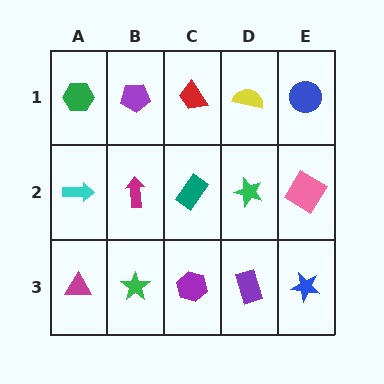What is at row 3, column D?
A purple rectangle.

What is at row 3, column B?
A green star.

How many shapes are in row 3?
5 shapes.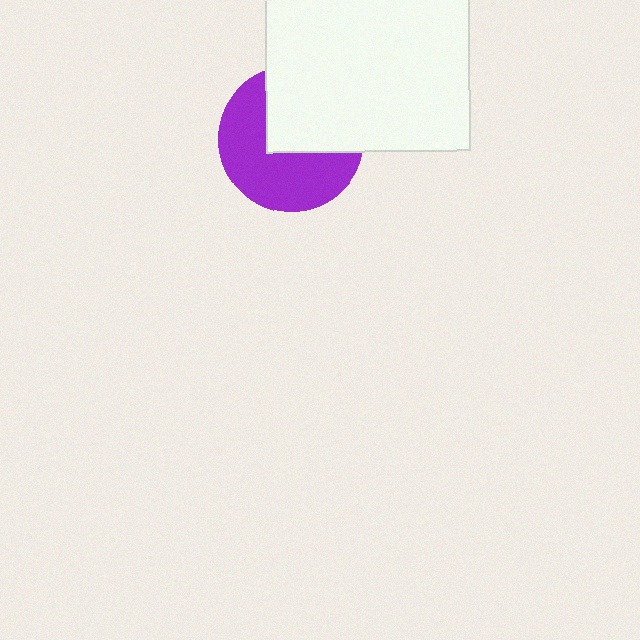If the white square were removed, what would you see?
You would see the complete purple circle.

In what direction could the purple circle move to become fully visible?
The purple circle could move toward the lower-left. That would shift it out from behind the white square entirely.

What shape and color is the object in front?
The object in front is a white square.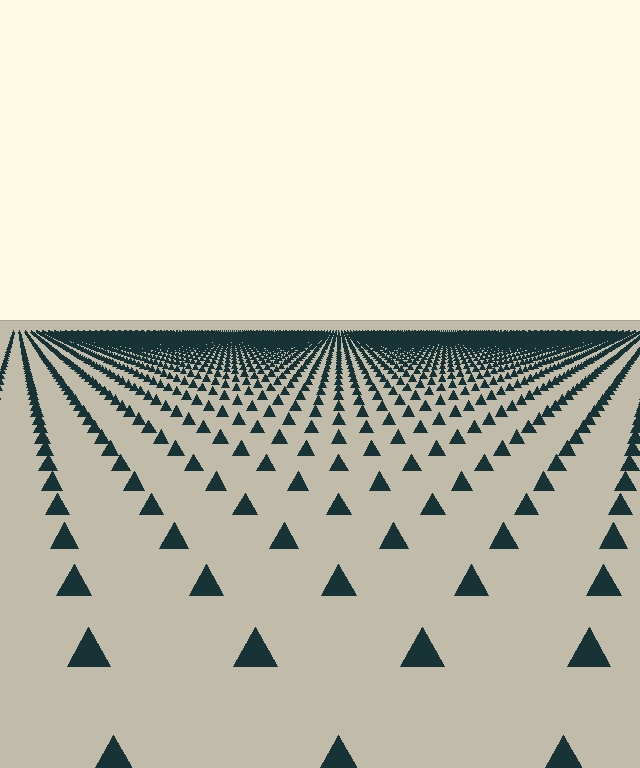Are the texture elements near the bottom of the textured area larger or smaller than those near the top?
Larger. Near the bottom, elements are closer to the viewer and appear at a bigger on-screen size.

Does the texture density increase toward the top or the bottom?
Density increases toward the top.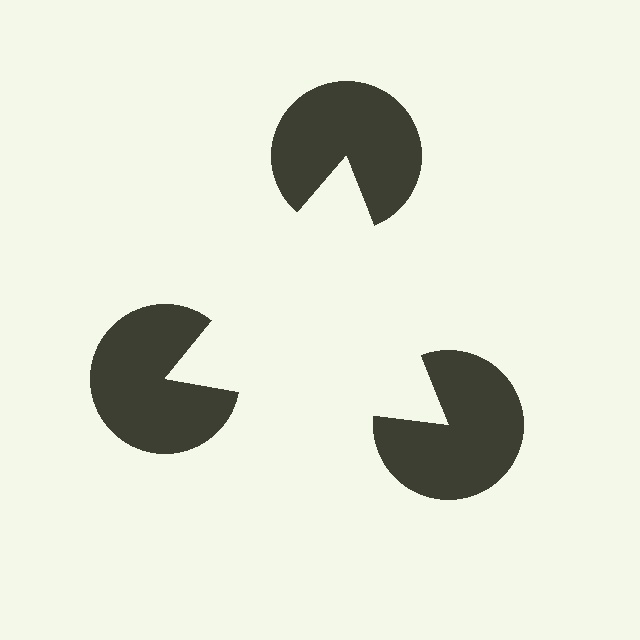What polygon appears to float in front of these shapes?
An illusory triangle — its edges are inferred from the aligned wedge cuts in the pac-man discs, not physically drawn.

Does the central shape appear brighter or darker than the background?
It typically appears slightly brighter than the background, even though no actual brightness change is drawn.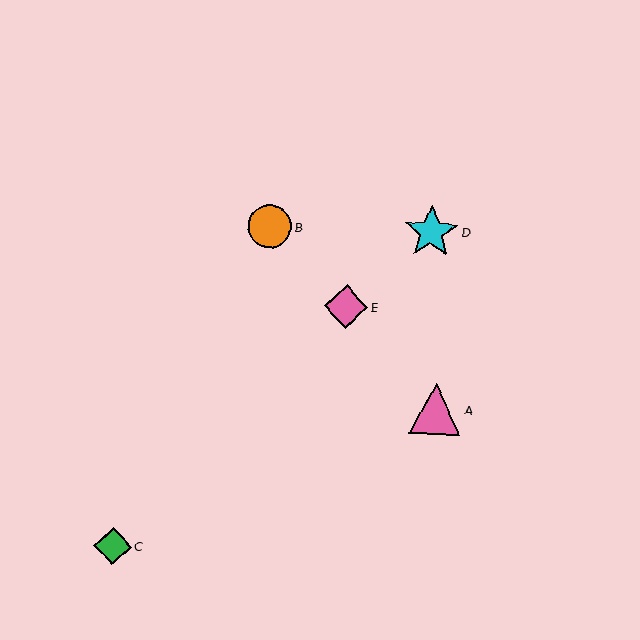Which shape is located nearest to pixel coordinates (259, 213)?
The orange circle (labeled B) at (270, 227) is nearest to that location.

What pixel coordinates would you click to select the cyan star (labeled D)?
Click at (431, 232) to select the cyan star D.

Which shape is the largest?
The cyan star (labeled D) is the largest.